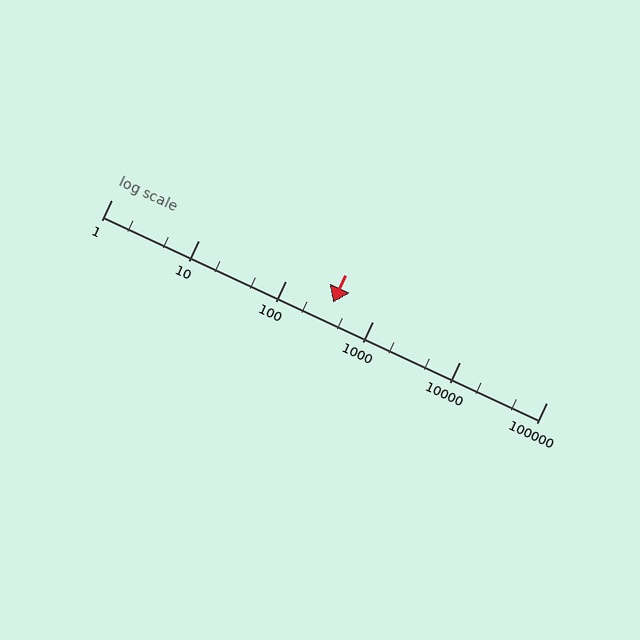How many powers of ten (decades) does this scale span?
The scale spans 5 decades, from 1 to 100000.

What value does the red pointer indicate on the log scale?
The pointer indicates approximately 350.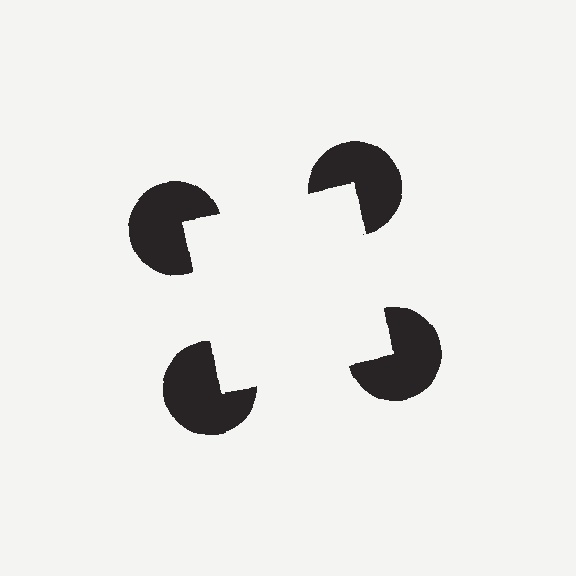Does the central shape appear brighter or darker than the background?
It typically appears slightly brighter than the background, even though no actual brightness change is drawn.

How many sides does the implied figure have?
4 sides.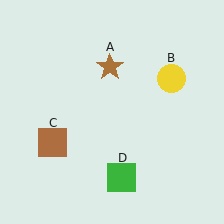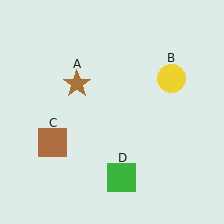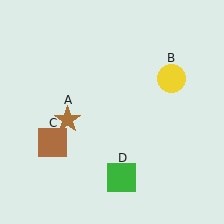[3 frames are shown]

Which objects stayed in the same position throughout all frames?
Yellow circle (object B) and brown square (object C) and green square (object D) remained stationary.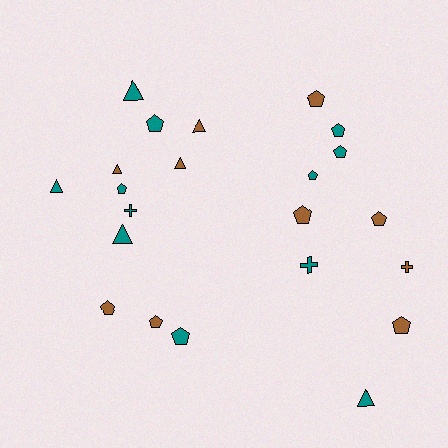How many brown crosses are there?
There is 1 brown cross.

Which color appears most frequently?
Teal, with 12 objects.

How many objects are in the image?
There are 22 objects.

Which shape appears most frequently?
Pentagon, with 12 objects.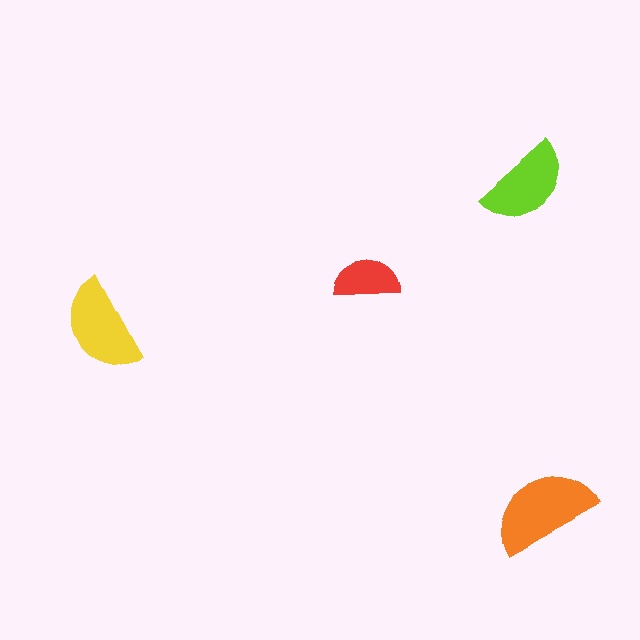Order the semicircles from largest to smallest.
the orange one, the yellow one, the lime one, the red one.